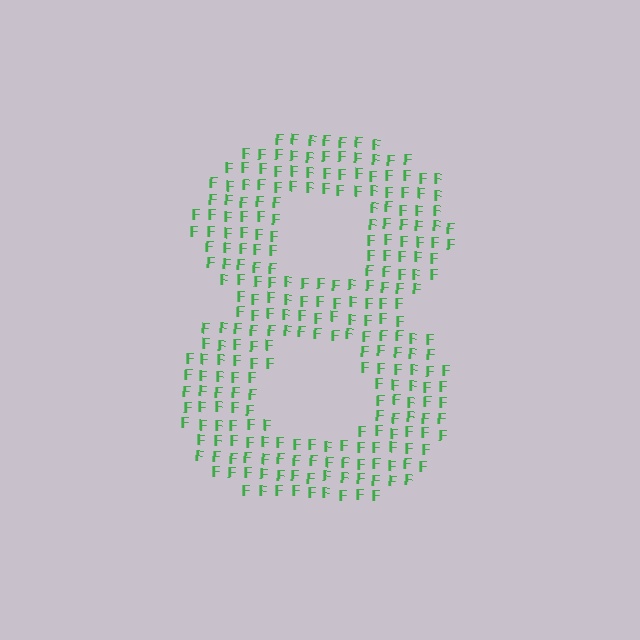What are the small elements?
The small elements are letter F's.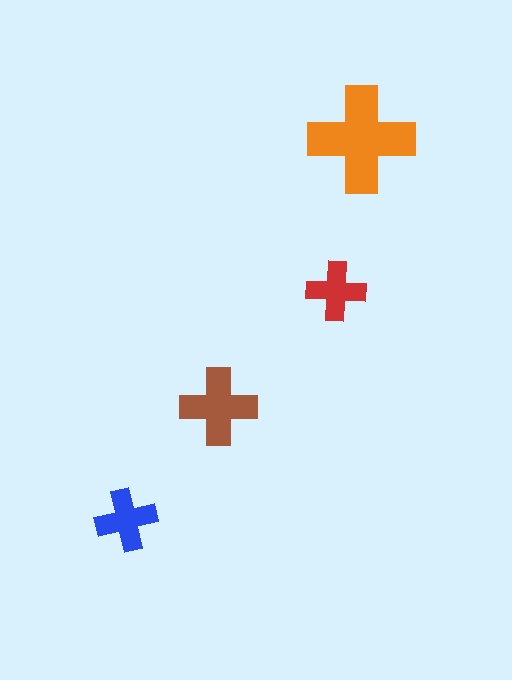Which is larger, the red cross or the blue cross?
The blue one.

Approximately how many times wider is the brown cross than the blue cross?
About 1.5 times wider.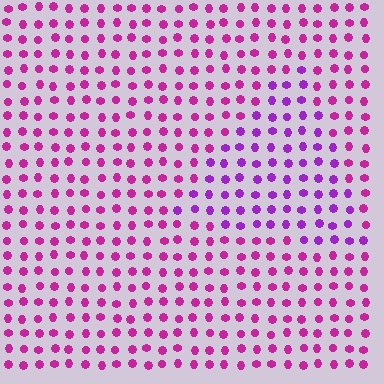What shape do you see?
I see a triangle.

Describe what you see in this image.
The image is filled with small magenta elements in a uniform arrangement. A triangle-shaped region is visible where the elements are tinted to a slightly different hue, forming a subtle color boundary.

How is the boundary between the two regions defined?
The boundary is defined purely by a slight shift in hue (about 30 degrees). Spacing, size, and orientation are identical on both sides.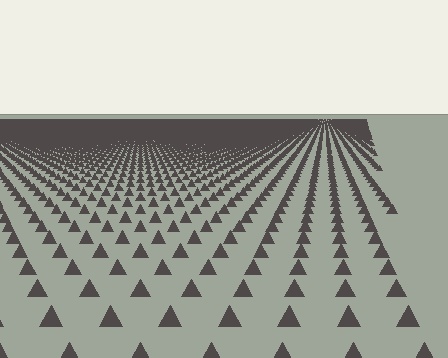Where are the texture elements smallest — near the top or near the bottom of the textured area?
Near the top.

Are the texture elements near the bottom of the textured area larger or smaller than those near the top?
Larger. Near the bottom, elements are closer to the viewer and appear at a bigger on-screen size.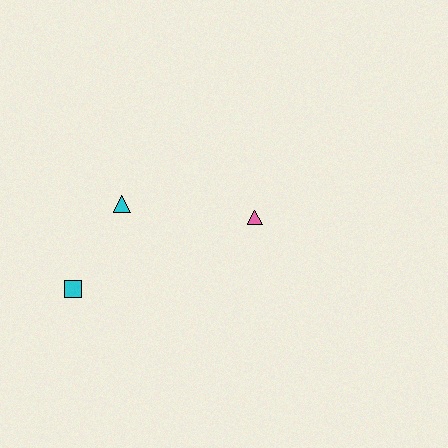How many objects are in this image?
There are 3 objects.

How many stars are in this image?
There are no stars.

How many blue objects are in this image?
There are no blue objects.